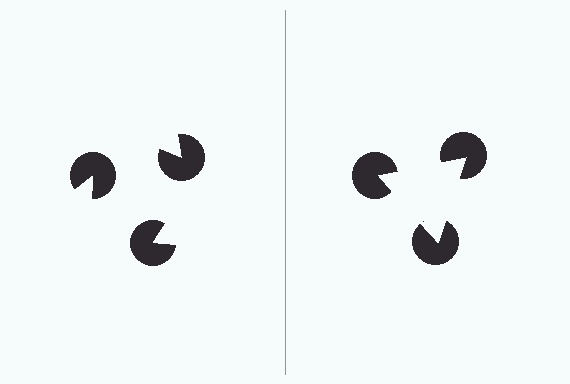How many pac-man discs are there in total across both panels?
6 — 3 on each side.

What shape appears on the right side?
An illusory triangle.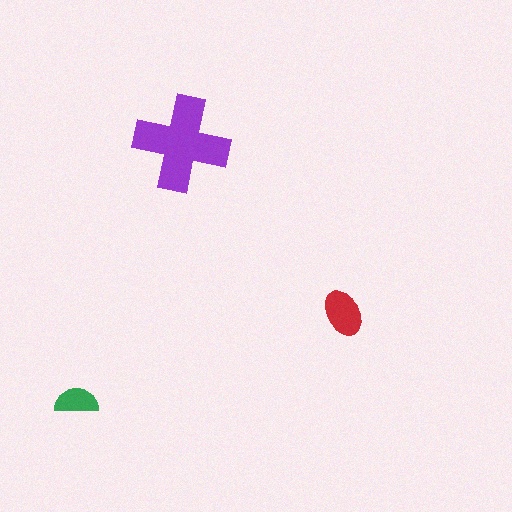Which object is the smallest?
The green semicircle.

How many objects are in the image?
There are 3 objects in the image.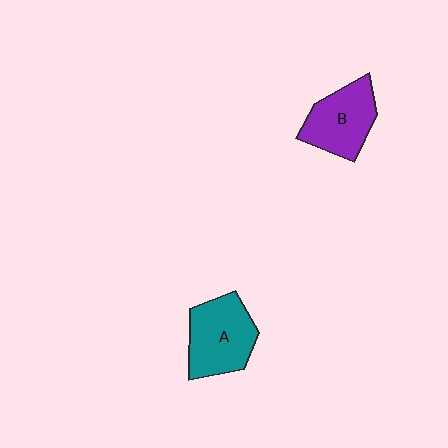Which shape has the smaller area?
Shape B (purple).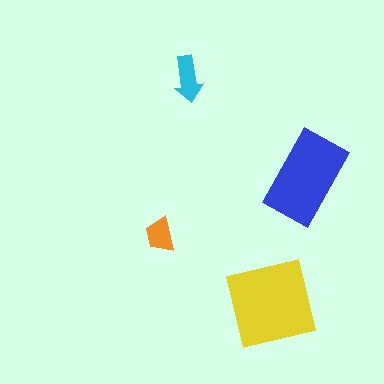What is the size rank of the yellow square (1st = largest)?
1st.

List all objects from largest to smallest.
The yellow square, the blue rectangle, the cyan arrow, the orange trapezoid.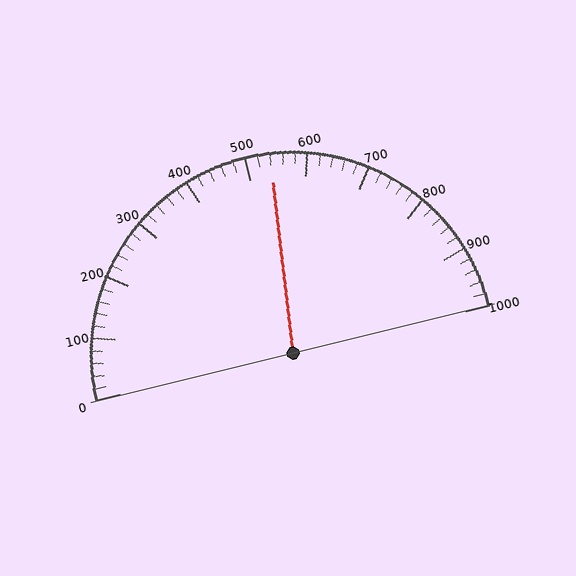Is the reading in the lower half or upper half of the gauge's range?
The reading is in the upper half of the range (0 to 1000).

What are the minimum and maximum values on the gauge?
The gauge ranges from 0 to 1000.